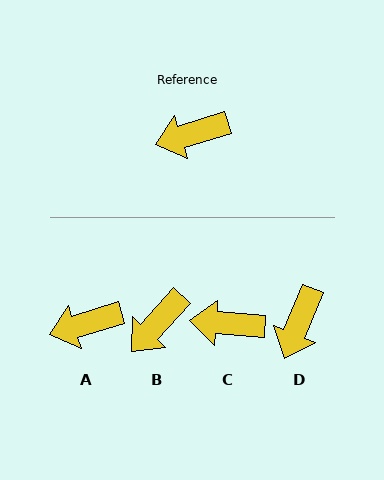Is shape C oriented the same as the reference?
No, it is off by about 21 degrees.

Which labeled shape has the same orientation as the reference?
A.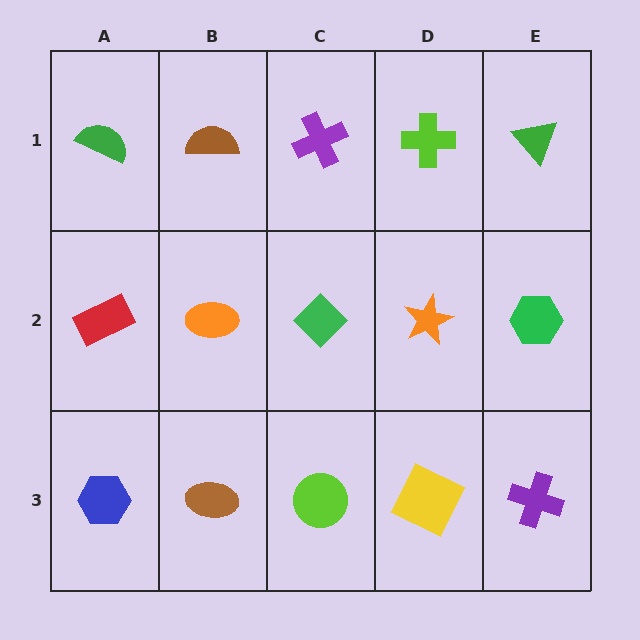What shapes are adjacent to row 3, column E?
A green hexagon (row 2, column E), a yellow square (row 3, column D).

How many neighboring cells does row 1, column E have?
2.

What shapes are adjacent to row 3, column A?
A red rectangle (row 2, column A), a brown ellipse (row 3, column B).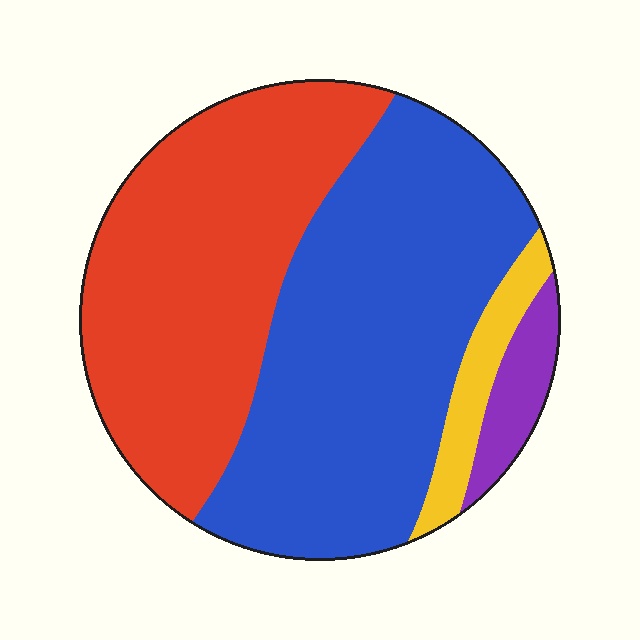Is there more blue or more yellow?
Blue.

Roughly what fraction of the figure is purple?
Purple covers 5% of the figure.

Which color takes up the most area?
Blue, at roughly 50%.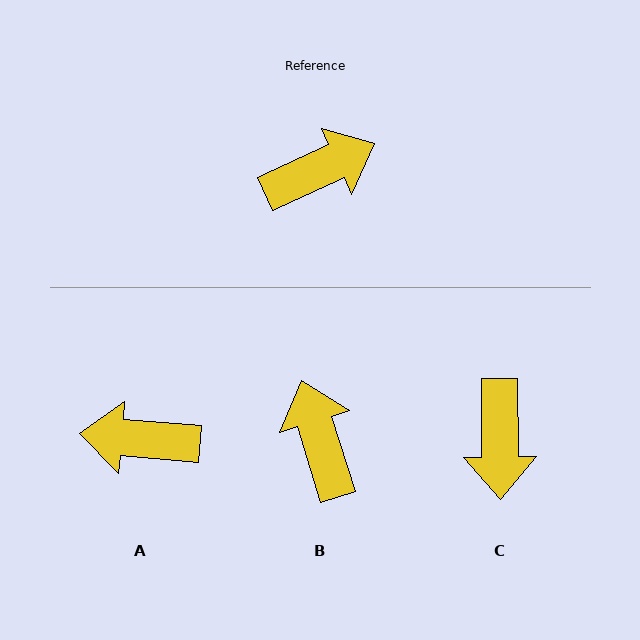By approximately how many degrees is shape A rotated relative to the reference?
Approximately 150 degrees counter-clockwise.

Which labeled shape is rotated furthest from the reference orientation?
A, about 150 degrees away.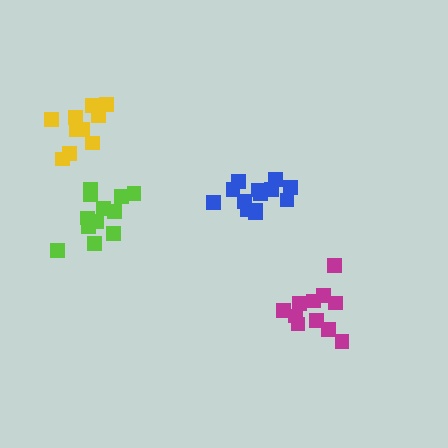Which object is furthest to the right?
The magenta cluster is rightmost.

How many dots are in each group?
Group 1: 13 dots, Group 2: 12 dots, Group 3: 11 dots, Group 4: 10 dots (46 total).